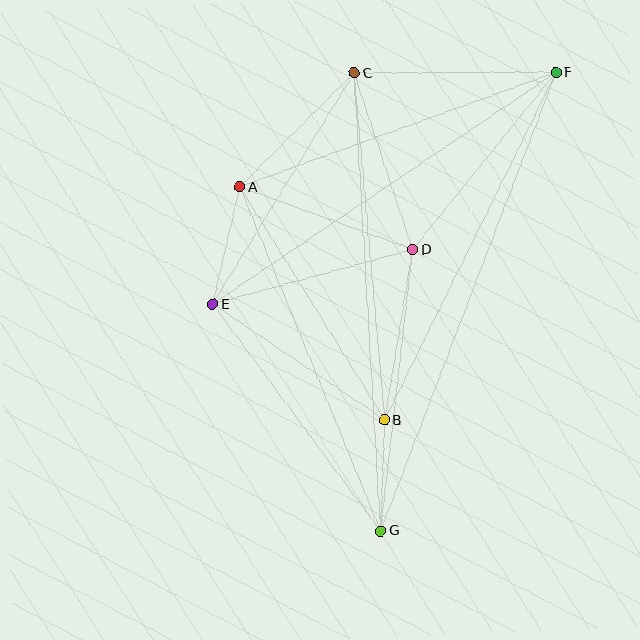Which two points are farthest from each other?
Points F and G are farthest from each other.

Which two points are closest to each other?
Points B and G are closest to each other.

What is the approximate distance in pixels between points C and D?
The distance between C and D is approximately 186 pixels.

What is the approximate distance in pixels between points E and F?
The distance between E and F is approximately 414 pixels.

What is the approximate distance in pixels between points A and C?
The distance between A and C is approximately 161 pixels.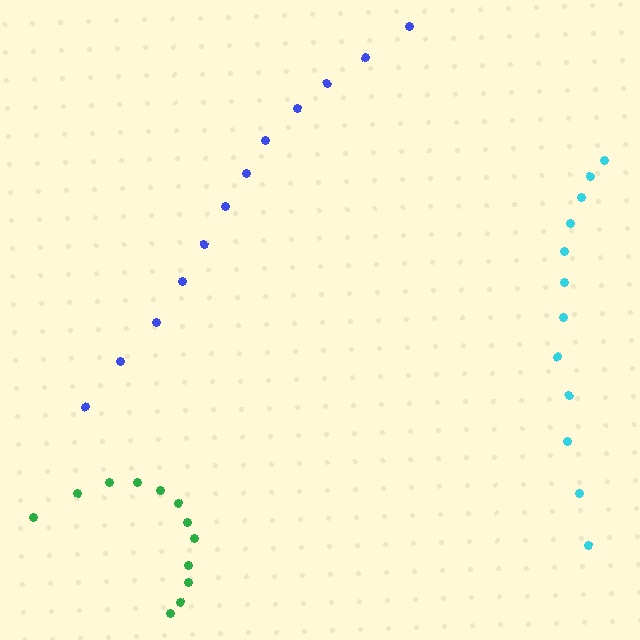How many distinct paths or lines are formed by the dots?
There are 3 distinct paths.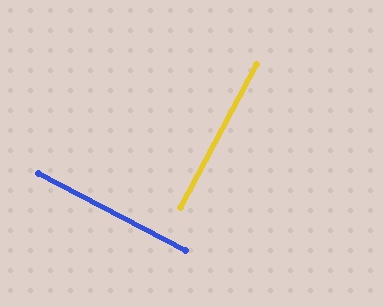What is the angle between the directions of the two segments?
Approximately 90 degrees.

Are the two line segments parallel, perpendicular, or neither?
Perpendicular — they meet at approximately 90°.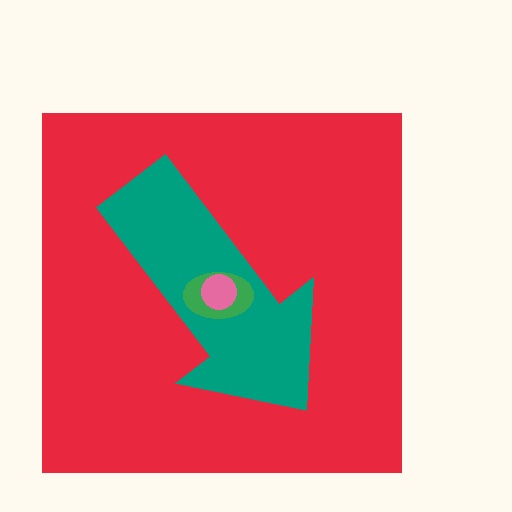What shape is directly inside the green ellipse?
The pink circle.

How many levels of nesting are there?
4.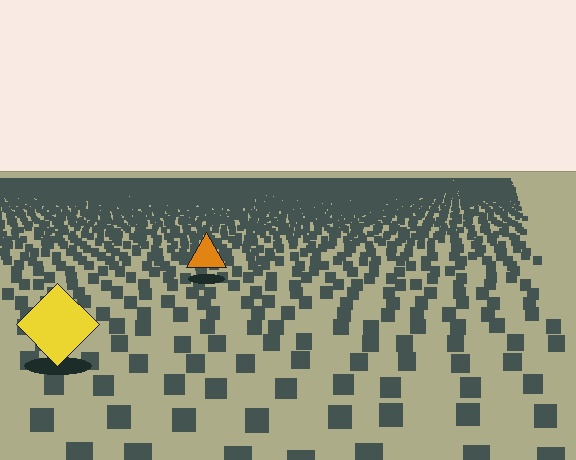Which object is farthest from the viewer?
The orange triangle is farthest from the viewer. It appears smaller and the ground texture around it is denser.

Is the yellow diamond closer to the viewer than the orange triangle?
Yes. The yellow diamond is closer — you can tell from the texture gradient: the ground texture is coarser near it.